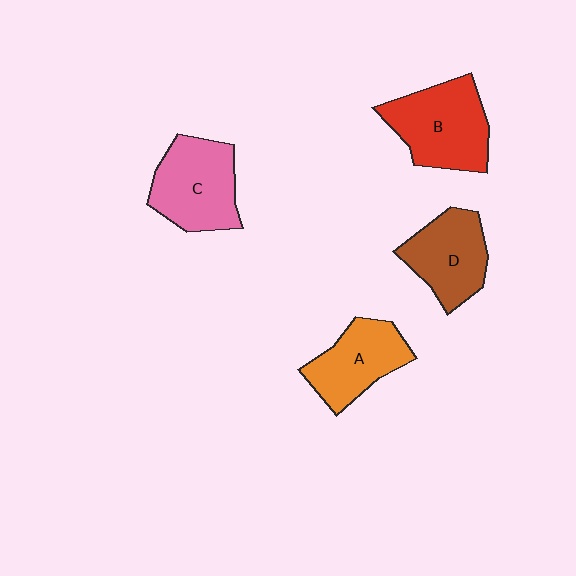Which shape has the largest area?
Shape B (red).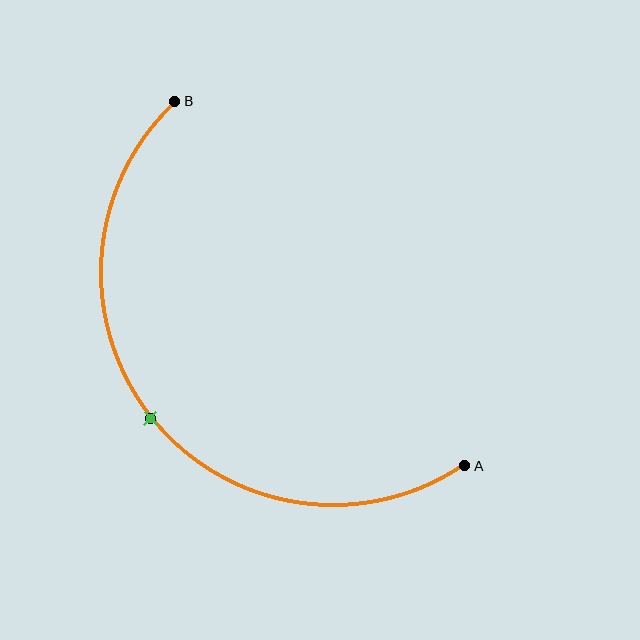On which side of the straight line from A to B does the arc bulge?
The arc bulges below and to the left of the straight line connecting A and B.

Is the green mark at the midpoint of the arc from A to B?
Yes. The green mark lies on the arc at equal arc-length from both A and B — it is the arc midpoint.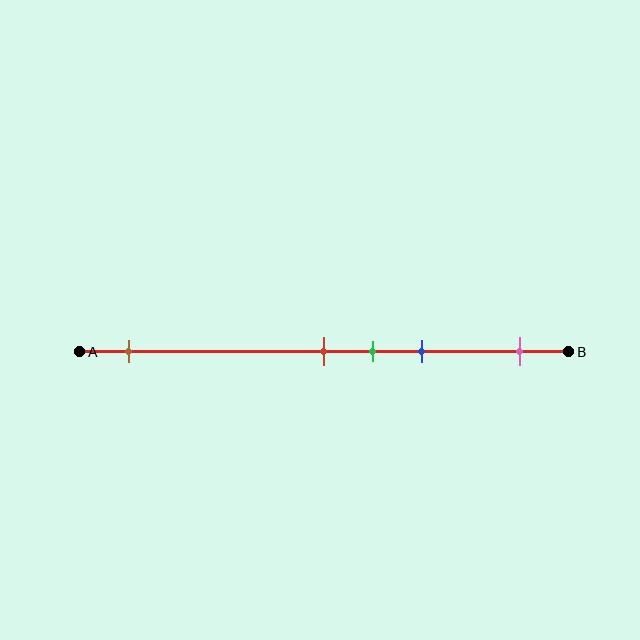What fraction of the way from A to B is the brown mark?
The brown mark is approximately 10% (0.1) of the way from A to B.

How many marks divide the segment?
There are 5 marks dividing the segment.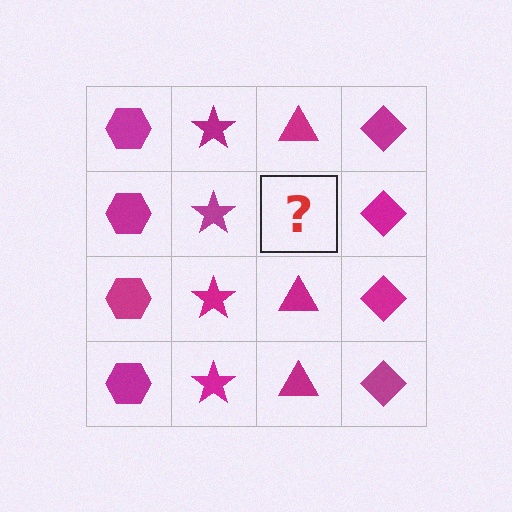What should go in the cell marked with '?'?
The missing cell should contain a magenta triangle.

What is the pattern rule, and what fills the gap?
The rule is that each column has a consistent shape. The gap should be filled with a magenta triangle.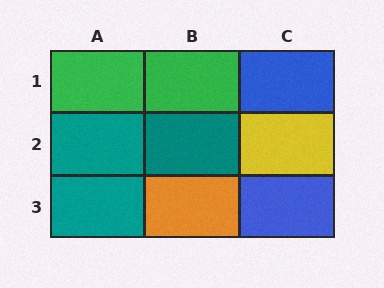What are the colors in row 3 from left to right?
Teal, orange, blue.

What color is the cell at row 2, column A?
Teal.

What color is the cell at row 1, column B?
Green.